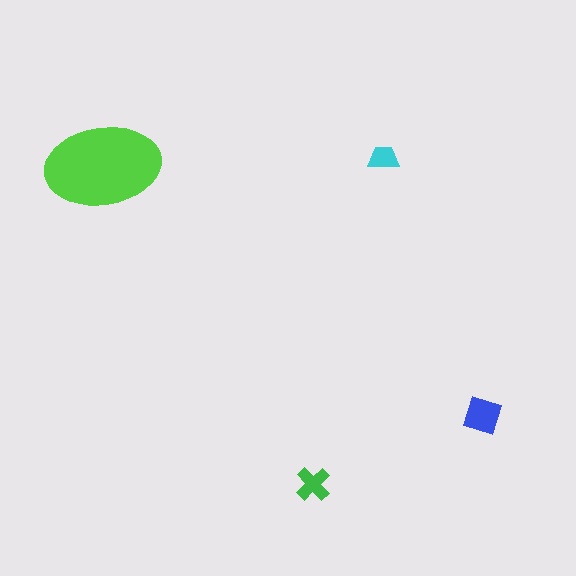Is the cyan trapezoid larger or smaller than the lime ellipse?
Smaller.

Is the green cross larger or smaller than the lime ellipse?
Smaller.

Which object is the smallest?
The cyan trapezoid.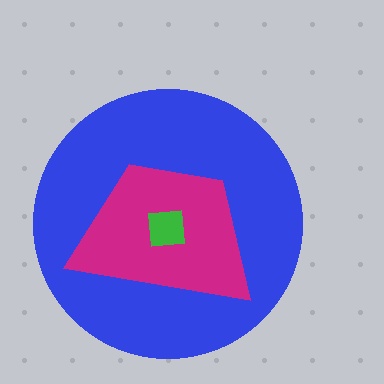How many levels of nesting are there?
3.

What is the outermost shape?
The blue circle.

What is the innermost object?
The green square.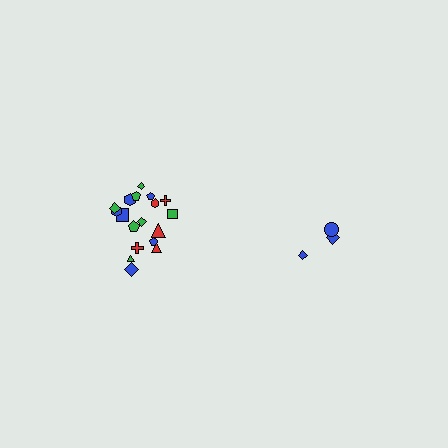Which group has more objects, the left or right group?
The left group.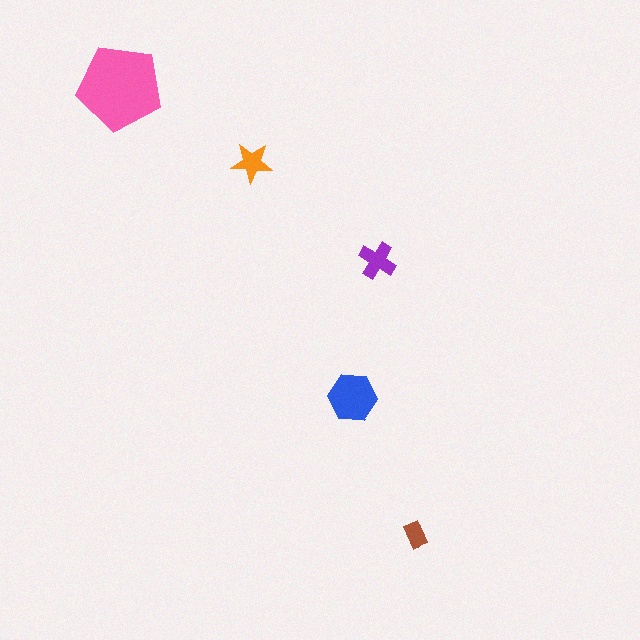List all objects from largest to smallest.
The pink pentagon, the blue hexagon, the purple cross, the orange star, the brown rectangle.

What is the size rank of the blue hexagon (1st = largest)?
2nd.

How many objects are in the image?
There are 5 objects in the image.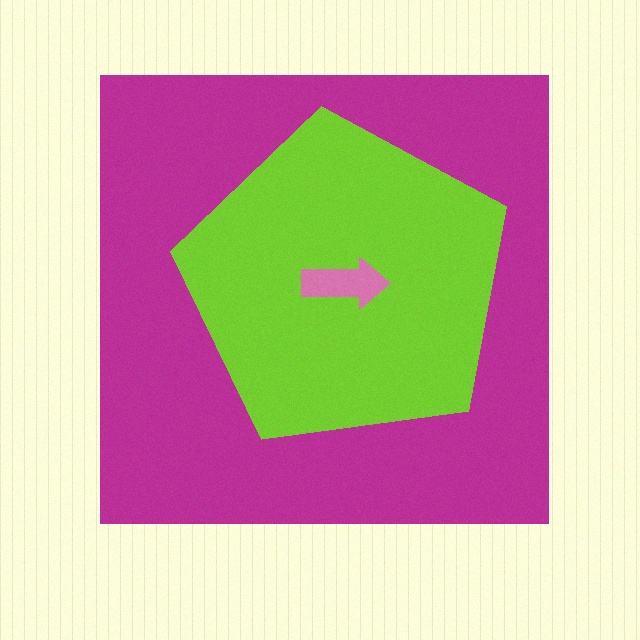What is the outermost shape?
The magenta square.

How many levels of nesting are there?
3.